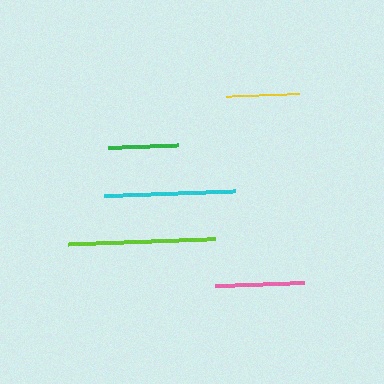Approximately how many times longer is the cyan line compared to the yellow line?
The cyan line is approximately 1.8 times the length of the yellow line.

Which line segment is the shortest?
The green line is the shortest at approximately 70 pixels.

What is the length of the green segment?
The green segment is approximately 70 pixels long.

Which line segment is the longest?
The lime line is the longest at approximately 147 pixels.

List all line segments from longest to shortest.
From longest to shortest: lime, cyan, pink, yellow, green.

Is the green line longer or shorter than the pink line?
The pink line is longer than the green line.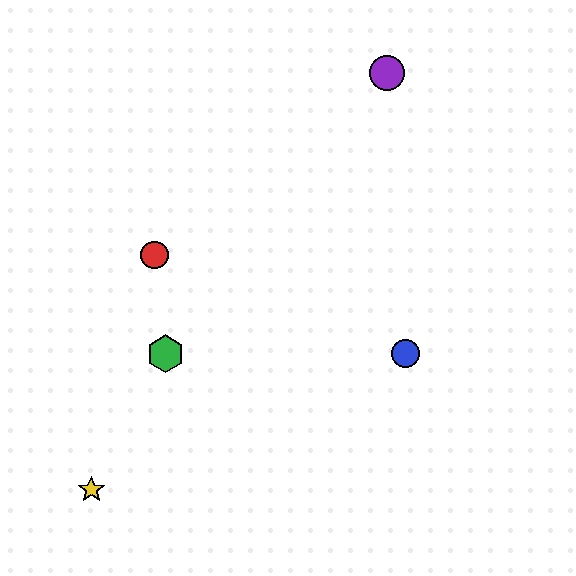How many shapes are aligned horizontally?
2 shapes (the blue circle, the green hexagon) are aligned horizontally.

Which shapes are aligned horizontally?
The blue circle, the green hexagon are aligned horizontally.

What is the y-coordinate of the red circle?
The red circle is at y≈255.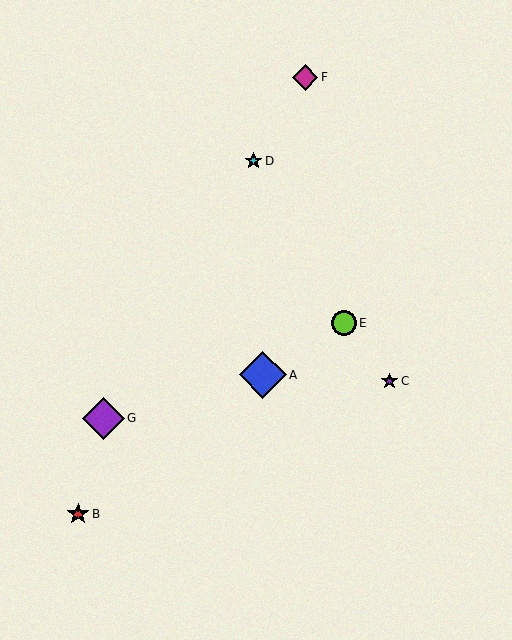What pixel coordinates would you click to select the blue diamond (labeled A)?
Click at (263, 375) to select the blue diamond A.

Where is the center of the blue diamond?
The center of the blue diamond is at (263, 375).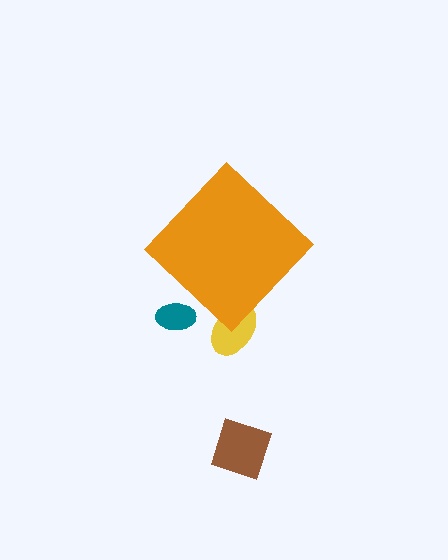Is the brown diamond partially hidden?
No, the brown diamond is fully visible.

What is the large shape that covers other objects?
An orange diamond.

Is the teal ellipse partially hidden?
Yes, the teal ellipse is partially hidden behind the orange diamond.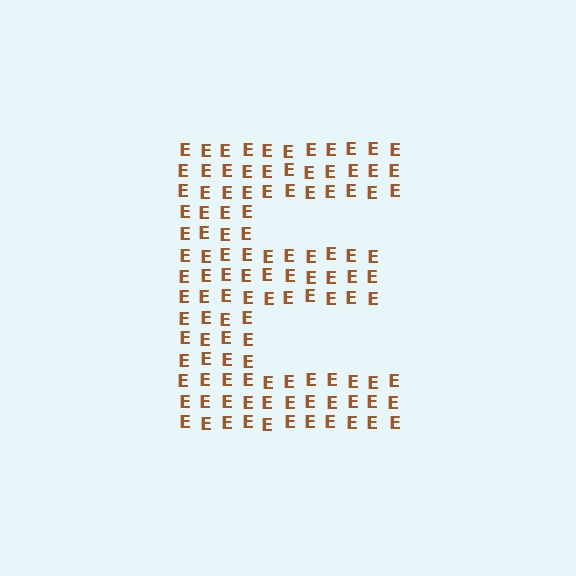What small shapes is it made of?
It is made of small letter E's.